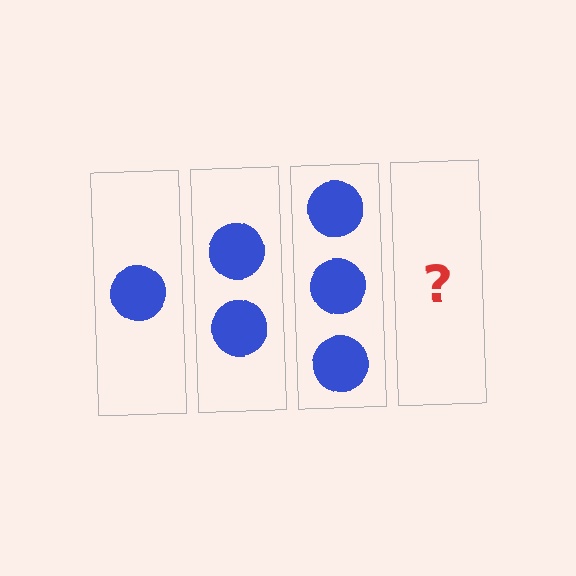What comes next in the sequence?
The next element should be 4 circles.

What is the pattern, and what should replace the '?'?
The pattern is that each step adds one more circle. The '?' should be 4 circles.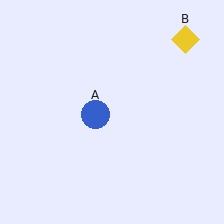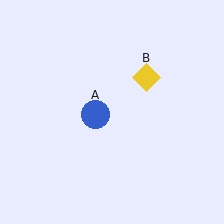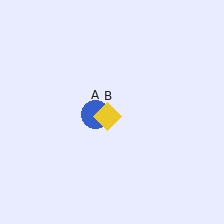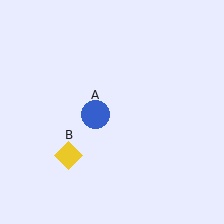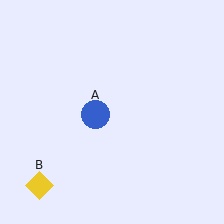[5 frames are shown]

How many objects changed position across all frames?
1 object changed position: yellow diamond (object B).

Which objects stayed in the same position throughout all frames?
Blue circle (object A) remained stationary.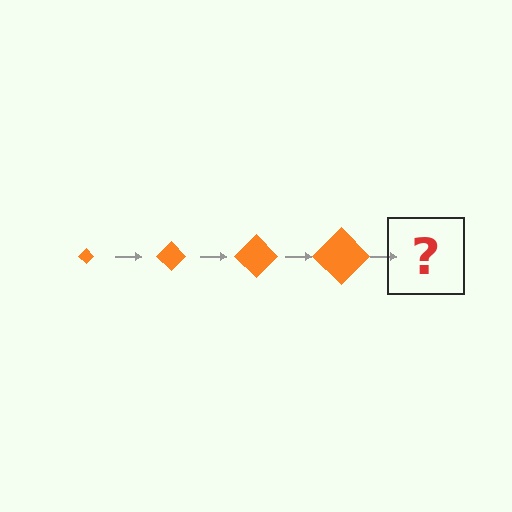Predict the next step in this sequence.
The next step is an orange diamond, larger than the previous one.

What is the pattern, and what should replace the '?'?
The pattern is that the diamond gets progressively larger each step. The '?' should be an orange diamond, larger than the previous one.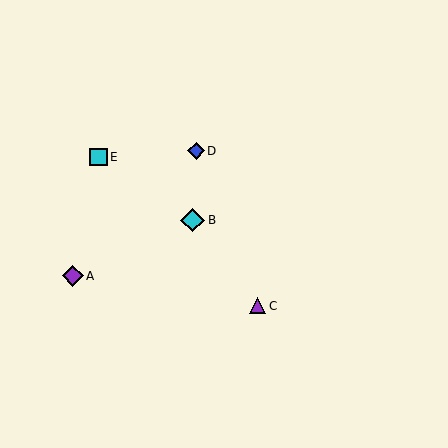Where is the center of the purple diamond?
The center of the purple diamond is at (73, 276).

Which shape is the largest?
The cyan diamond (labeled B) is the largest.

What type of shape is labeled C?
Shape C is a purple triangle.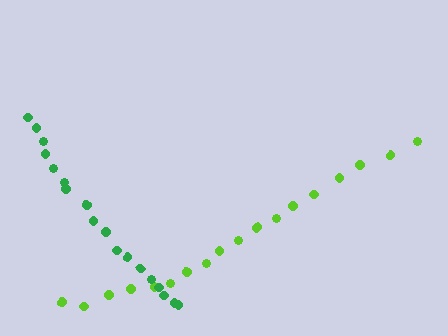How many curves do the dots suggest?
There are 2 distinct paths.